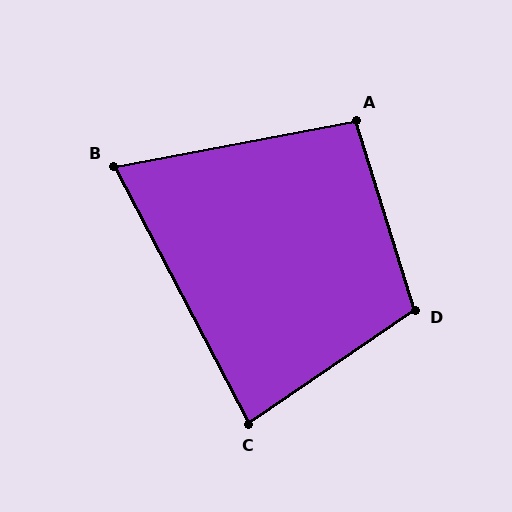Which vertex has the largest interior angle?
D, at approximately 107 degrees.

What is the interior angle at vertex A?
Approximately 97 degrees (obtuse).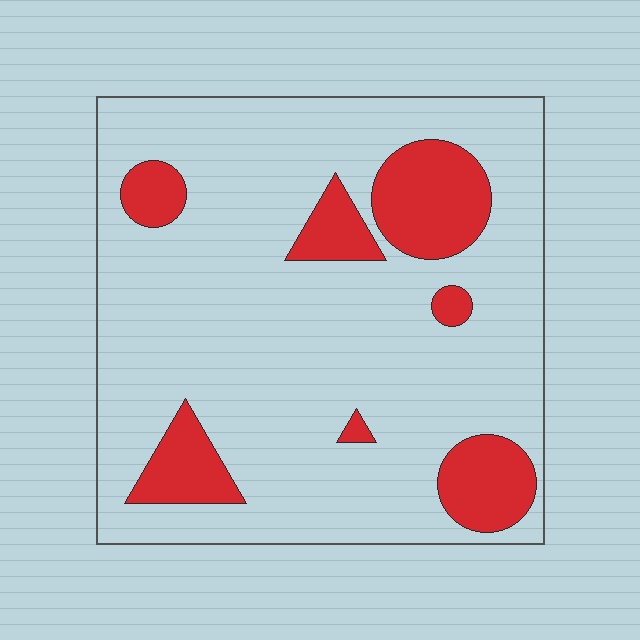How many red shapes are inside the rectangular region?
7.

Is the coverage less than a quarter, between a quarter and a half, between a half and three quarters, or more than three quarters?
Less than a quarter.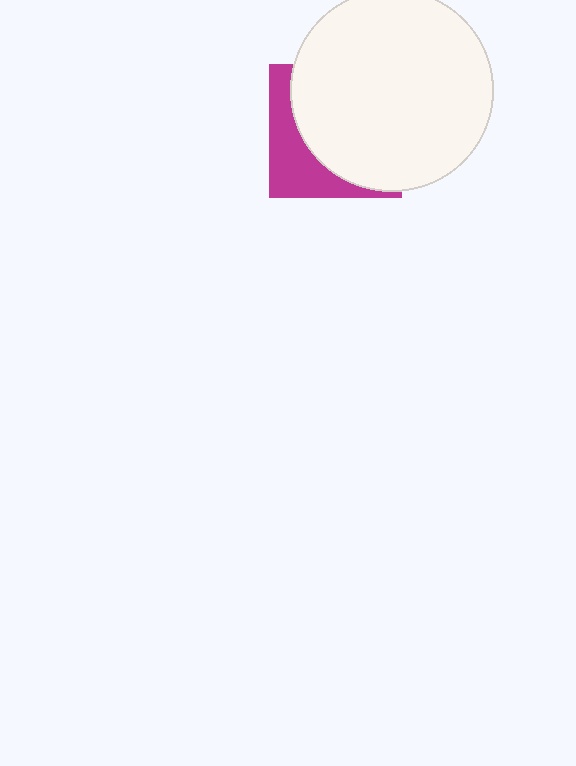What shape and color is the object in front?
The object in front is a white circle.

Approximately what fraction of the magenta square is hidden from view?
Roughly 68% of the magenta square is hidden behind the white circle.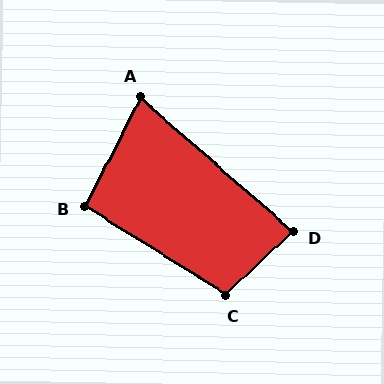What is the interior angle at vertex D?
Approximately 85 degrees (acute).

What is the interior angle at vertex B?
Approximately 95 degrees (obtuse).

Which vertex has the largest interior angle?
C, at approximately 105 degrees.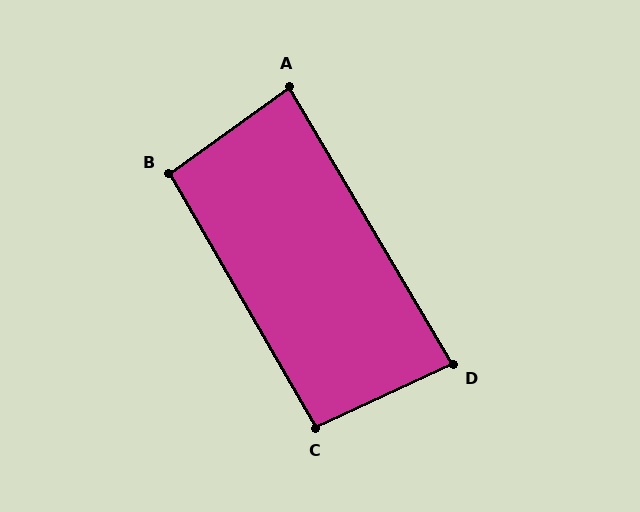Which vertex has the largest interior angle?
B, at approximately 96 degrees.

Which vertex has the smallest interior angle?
D, at approximately 84 degrees.